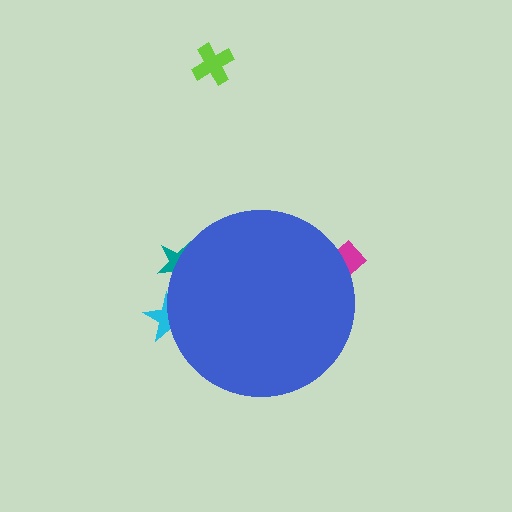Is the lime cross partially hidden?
No, the lime cross is fully visible.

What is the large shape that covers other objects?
A blue circle.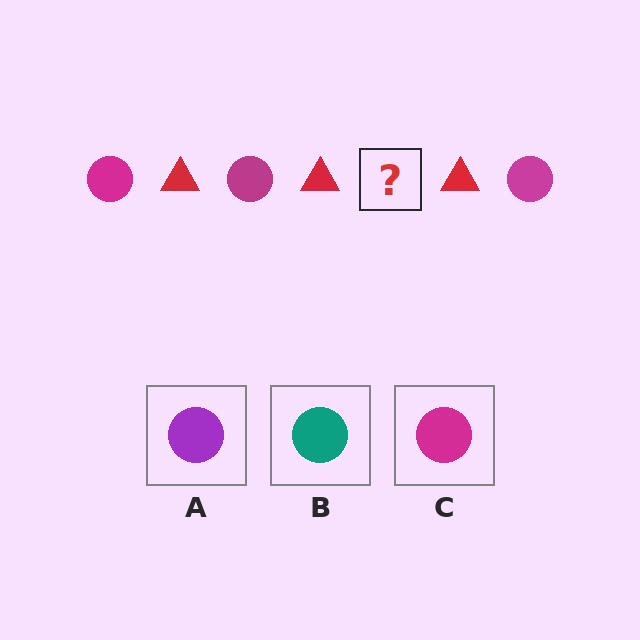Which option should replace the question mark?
Option C.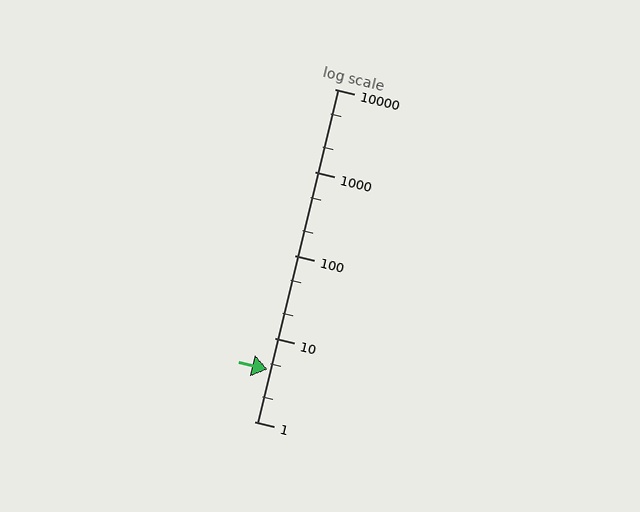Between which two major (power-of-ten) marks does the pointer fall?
The pointer is between 1 and 10.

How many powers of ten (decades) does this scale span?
The scale spans 4 decades, from 1 to 10000.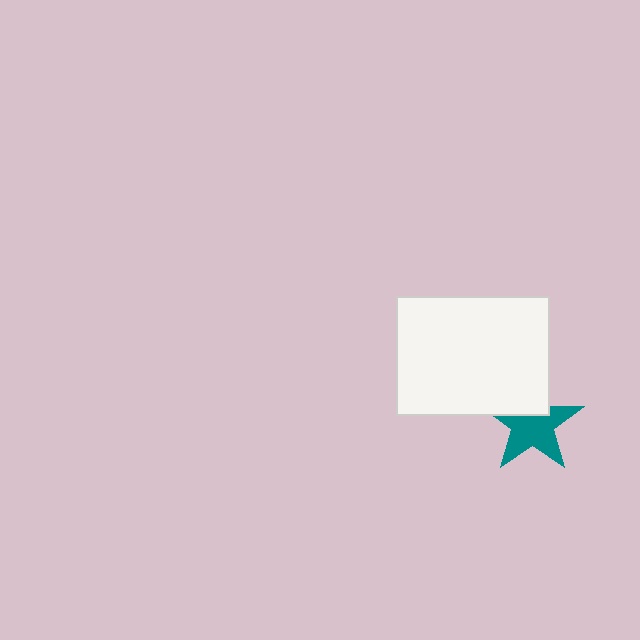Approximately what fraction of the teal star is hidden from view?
Roughly 31% of the teal star is hidden behind the white rectangle.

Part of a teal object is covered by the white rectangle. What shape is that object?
It is a star.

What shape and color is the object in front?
The object in front is a white rectangle.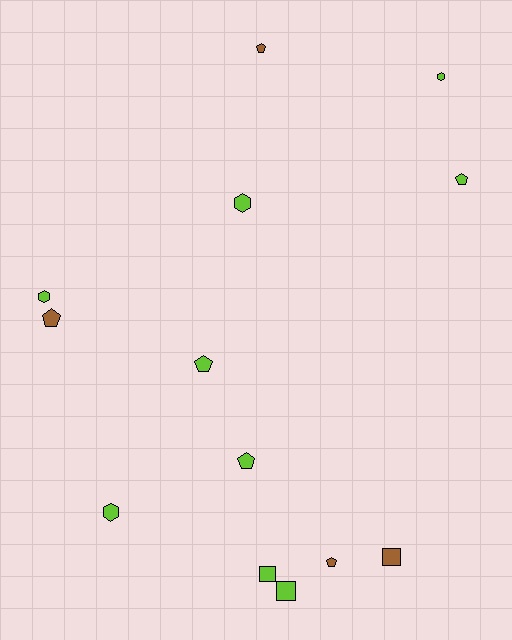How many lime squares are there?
There are 2 lime squares.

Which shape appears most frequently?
Pentagon, with 6 objects.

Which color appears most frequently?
Lime, with 9 objects.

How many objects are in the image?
There are 13 objects.